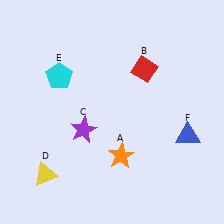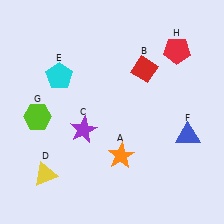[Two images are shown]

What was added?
A lime hexagon (G), a red pentagon (H) were added in Image 2.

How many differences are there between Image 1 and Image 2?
There are 2 differences between the two images.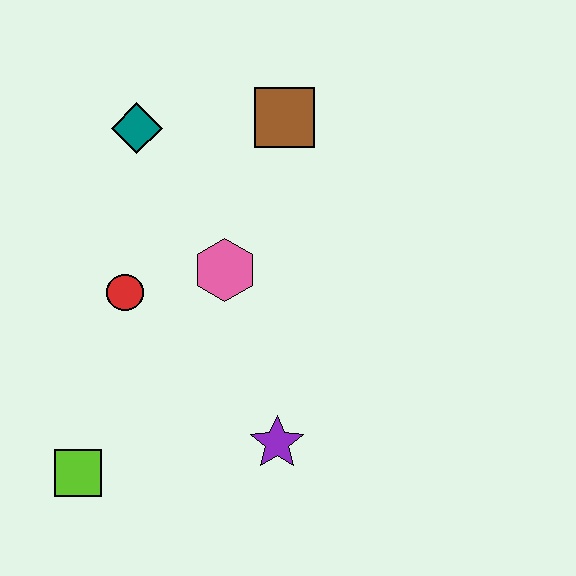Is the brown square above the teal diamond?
Yes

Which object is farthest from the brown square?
The lime square is farthest from the brown square.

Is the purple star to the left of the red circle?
No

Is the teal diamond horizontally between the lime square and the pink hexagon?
Yes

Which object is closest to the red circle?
The pink hexagon is closest to the red circle.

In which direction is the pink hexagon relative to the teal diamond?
The pink hexagon is below the teal diamond.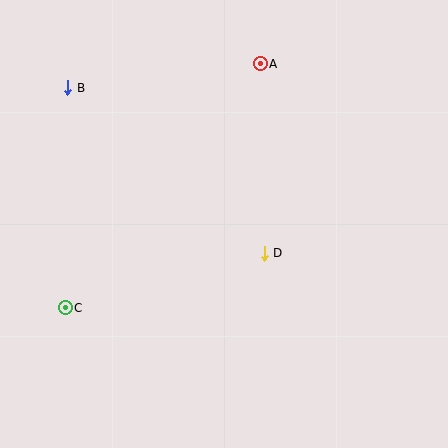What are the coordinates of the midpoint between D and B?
The midpoint between D and B is at (166, 170).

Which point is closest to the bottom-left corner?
Point C is closest to the bottom-left corner.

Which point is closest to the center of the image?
Point D at (264, 253) is closest to the center.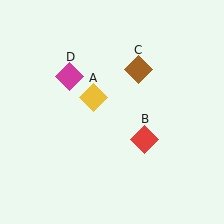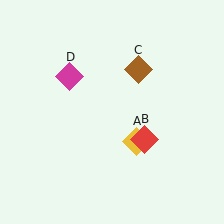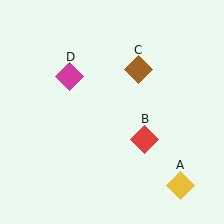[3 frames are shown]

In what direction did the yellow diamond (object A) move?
The yellow diamond (object A) moved down and to the right.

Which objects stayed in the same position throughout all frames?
Red diamond (object B) and brown diamond (object C) and magenta diamond (object D) remained stationary.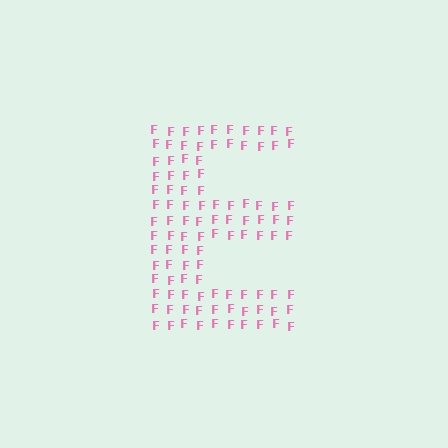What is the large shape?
The large shape is the letter E.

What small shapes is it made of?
It is made of small letter F's.